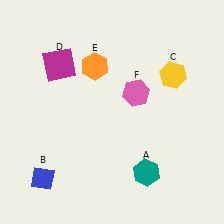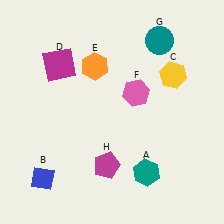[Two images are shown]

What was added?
A teal circle (G), a magenta pentagon (H) were added in Image 2.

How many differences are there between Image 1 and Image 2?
There are 2 differences between the two images.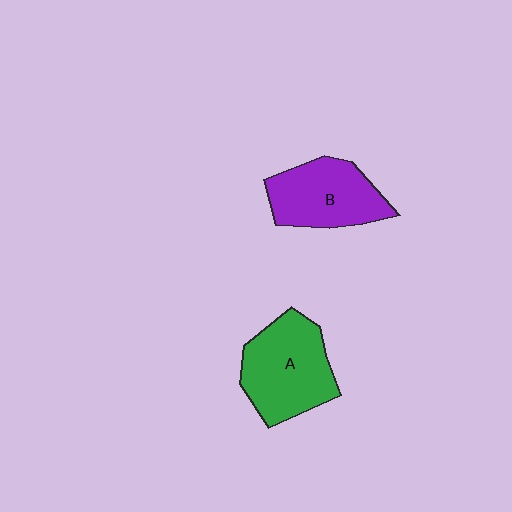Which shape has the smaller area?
Shape B (purple).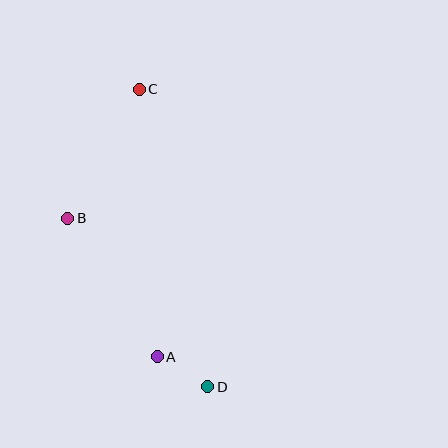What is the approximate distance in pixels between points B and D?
The distance between B and D is approximately 220 pixels.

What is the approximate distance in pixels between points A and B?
The distance between A and B is approximately 165 pixels.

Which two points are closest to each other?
Points A and D are closest to each other.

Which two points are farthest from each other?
Points C and D are farthest from each other.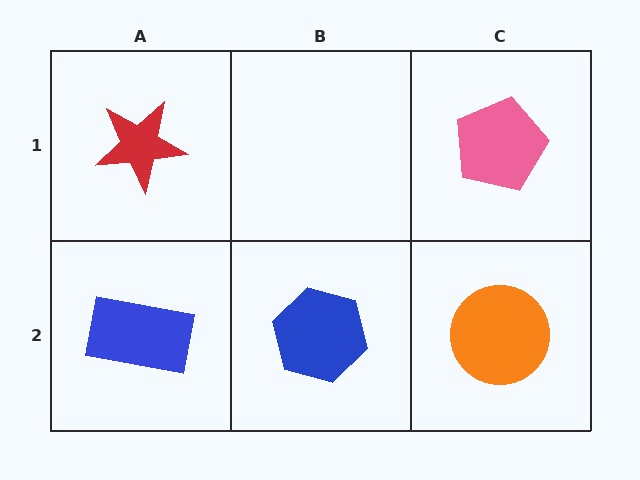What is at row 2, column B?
A blue hexagon.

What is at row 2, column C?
An orange circle.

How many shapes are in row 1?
2 shapes.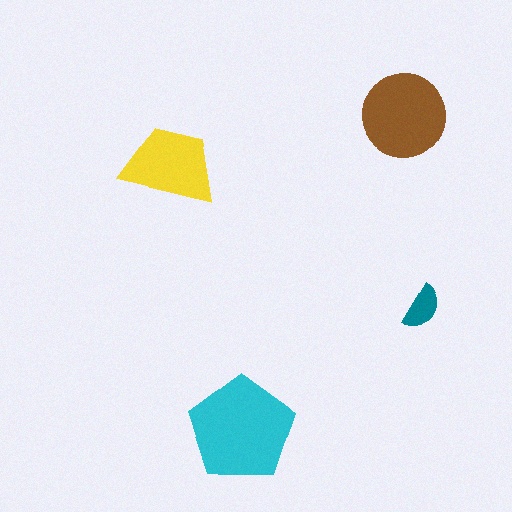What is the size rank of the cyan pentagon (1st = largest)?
1st.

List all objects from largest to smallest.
The cyan pentagon, the brown circle, the yellow trapezoid, the teal semicircle.